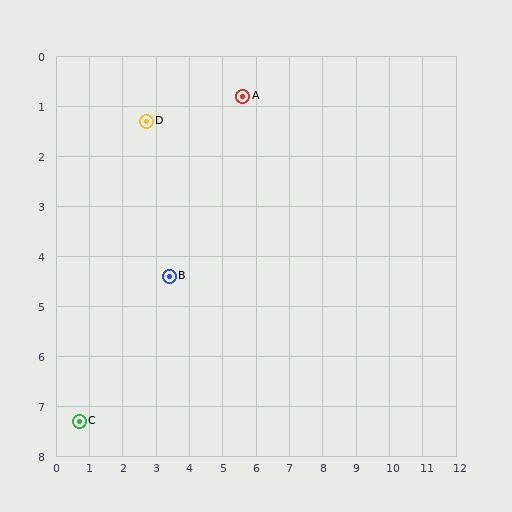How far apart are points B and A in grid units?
Points B and A are about 4.2 grid units apart.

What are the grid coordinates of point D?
Point D is at approximately (2.7, 1.3).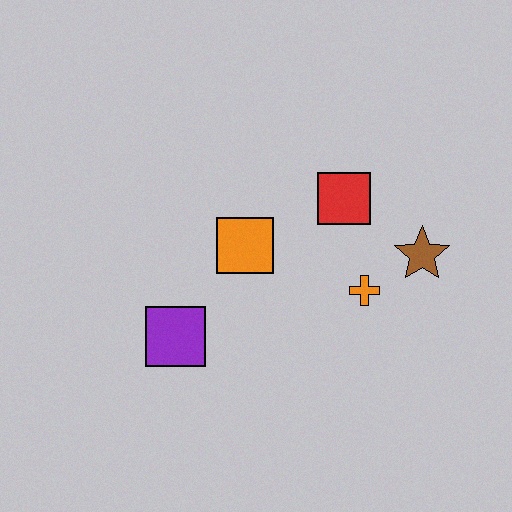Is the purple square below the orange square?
Yes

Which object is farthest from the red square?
The purple square is farthest from the red square.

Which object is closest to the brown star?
The orange cross is closest to the brown star.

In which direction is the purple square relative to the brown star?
The purple square is to the left of the brown star.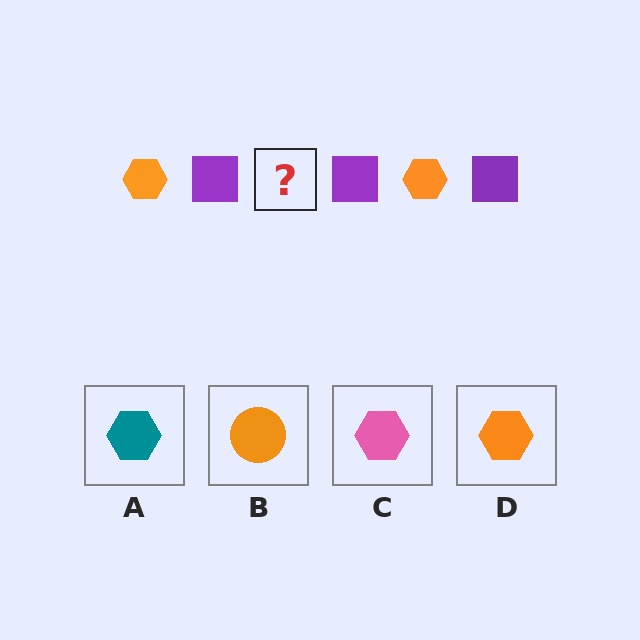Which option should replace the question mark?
Option D.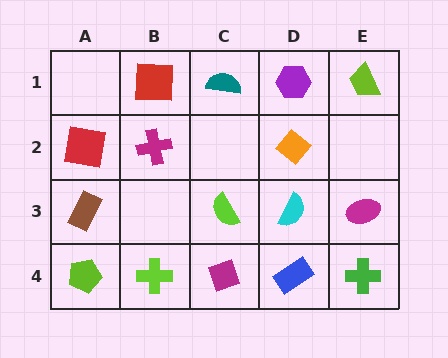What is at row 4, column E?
A green cross.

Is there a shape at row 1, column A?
No, that cell is empty.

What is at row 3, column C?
A lime semicircle.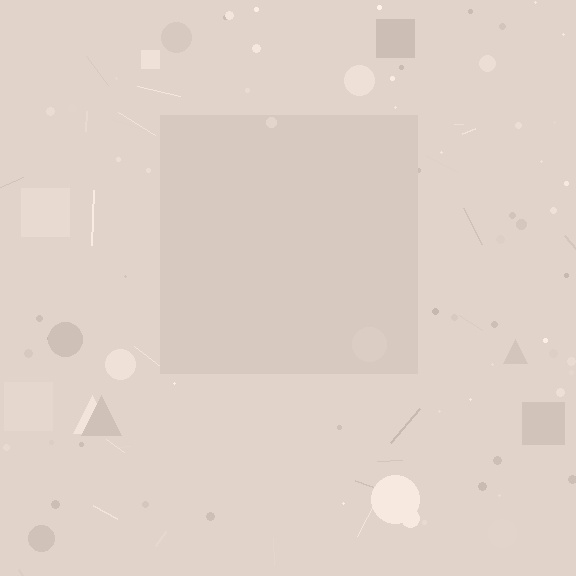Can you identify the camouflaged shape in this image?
The camouflaged shape is a square.